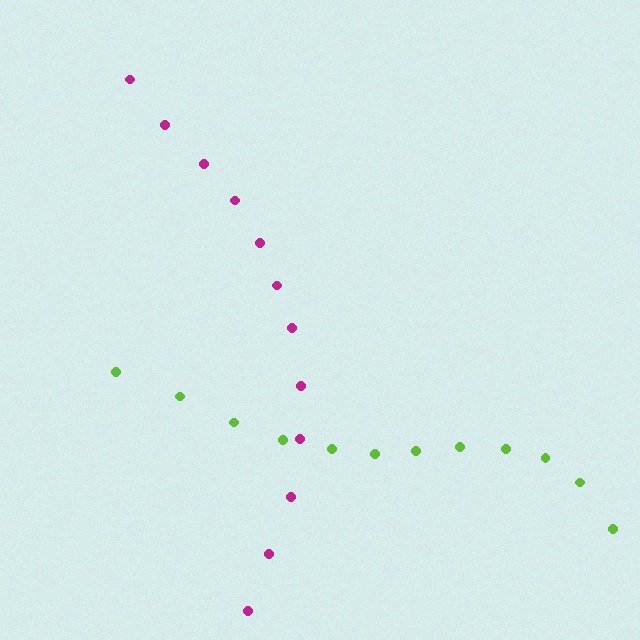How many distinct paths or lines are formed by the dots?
There are 2 distinct paths.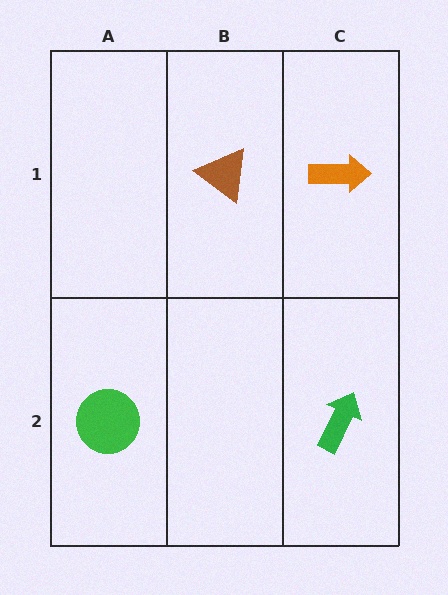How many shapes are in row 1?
2 shapes.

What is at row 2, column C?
A green arrow.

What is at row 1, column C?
An orange arrow.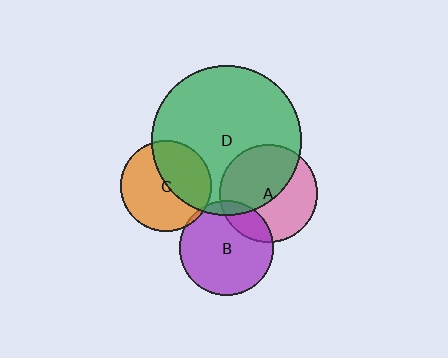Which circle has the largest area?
Circle D (green).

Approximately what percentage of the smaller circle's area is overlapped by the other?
Approximately 20%.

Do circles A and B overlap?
Yes.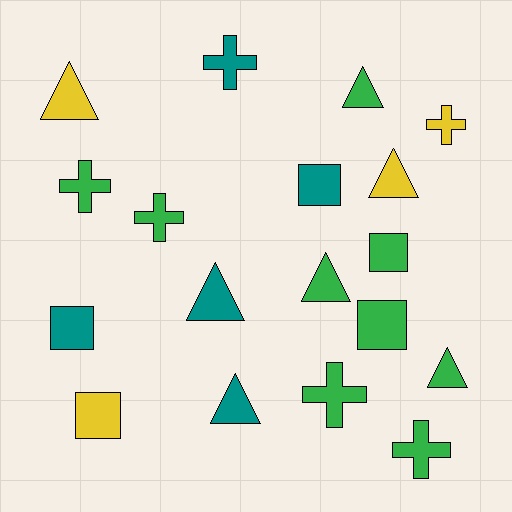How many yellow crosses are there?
There is 1 yellow cross.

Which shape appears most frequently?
Triangle, with 7 objects.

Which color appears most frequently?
Green, with 9 objects.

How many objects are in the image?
There are 18 objects.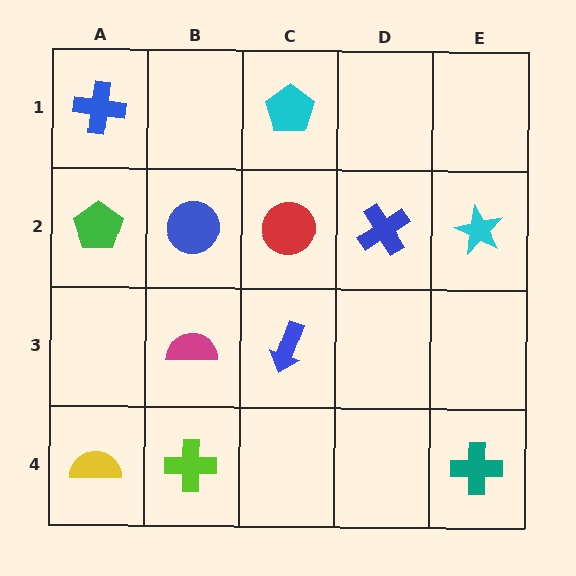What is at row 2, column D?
A blue cross.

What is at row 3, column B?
A magenta semicircle.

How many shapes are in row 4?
3 shapes.